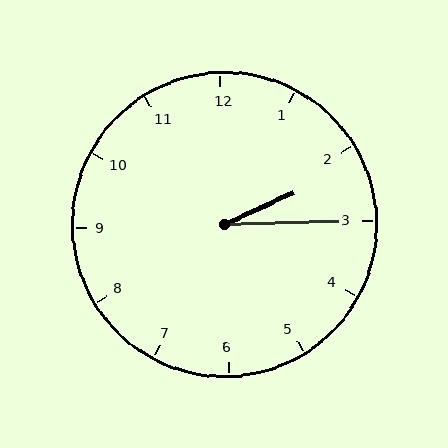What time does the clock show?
2:15.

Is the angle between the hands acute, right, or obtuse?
It is acute.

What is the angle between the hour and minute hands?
Approximately 22 degrees.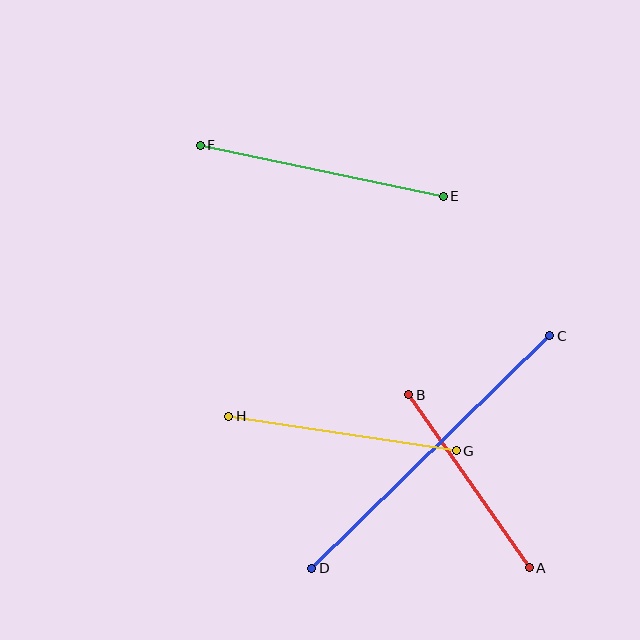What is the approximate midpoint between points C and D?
The midpoint is at approximately (431, 452) pixels.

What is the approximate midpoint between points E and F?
The midpoint is at approximately (322, 171) pixels.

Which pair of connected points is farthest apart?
Points C and D are farthest apart.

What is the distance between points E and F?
The distance is approximately 248 pixels.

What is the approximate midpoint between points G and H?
The midpoint is at approximately (343, 433) pixels.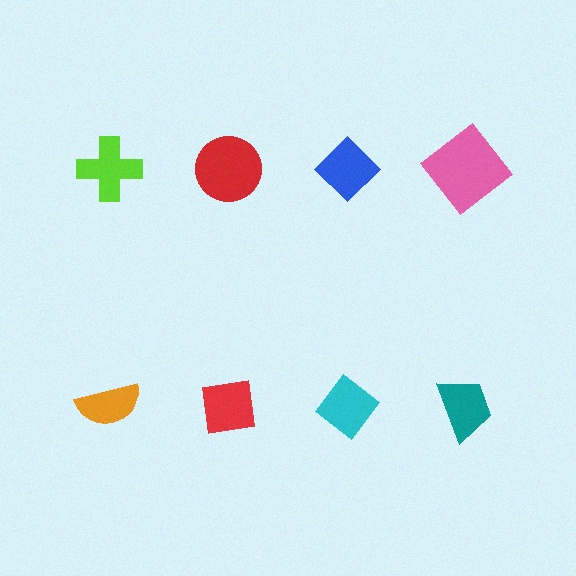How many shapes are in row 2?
4 shapes.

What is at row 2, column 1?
An orange semicircle.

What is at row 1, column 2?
A red circle.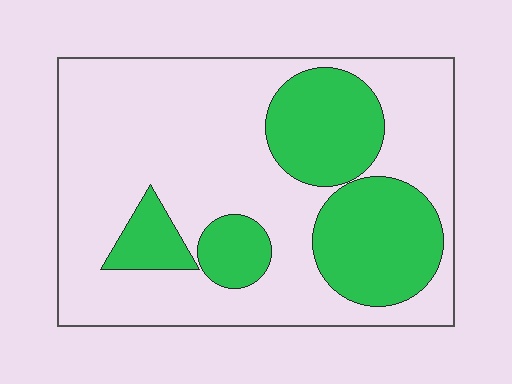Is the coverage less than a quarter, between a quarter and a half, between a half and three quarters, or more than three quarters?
Between a quarter and a half.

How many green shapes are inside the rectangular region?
4.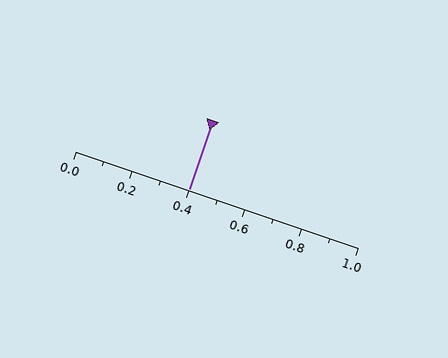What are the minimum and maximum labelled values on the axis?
The axis runs from 0.0 to 1.0.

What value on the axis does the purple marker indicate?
The marker indicates approximately 0.4.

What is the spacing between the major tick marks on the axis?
The major ticks are spaced 0.2 apart.